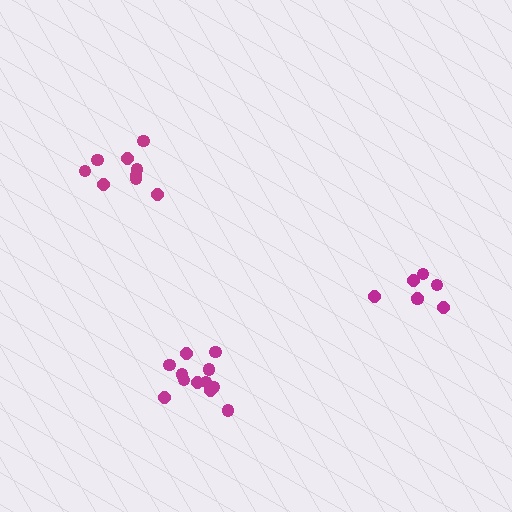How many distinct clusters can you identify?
There are 3 distinct clusters.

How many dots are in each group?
Group 1: 9 dots, Group 2: 12 dots, Group 3: 7 dots (28 total).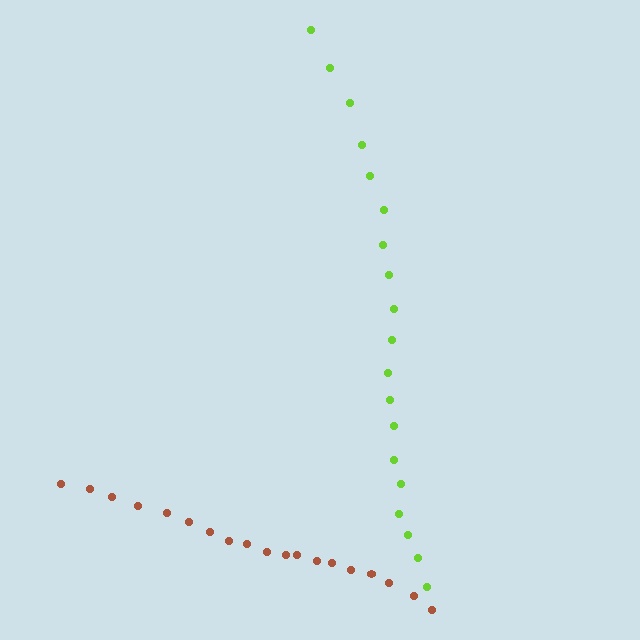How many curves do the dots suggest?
There are 2 distinct paths.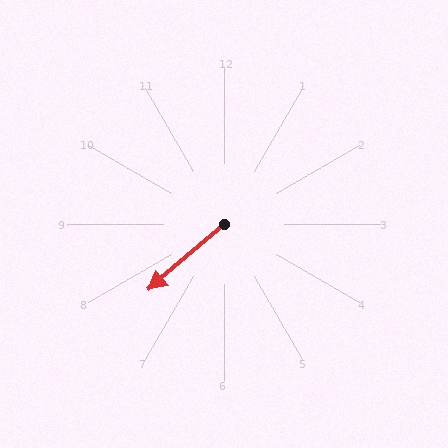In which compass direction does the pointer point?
Southwest.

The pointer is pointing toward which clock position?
Roughly 8 o'clock.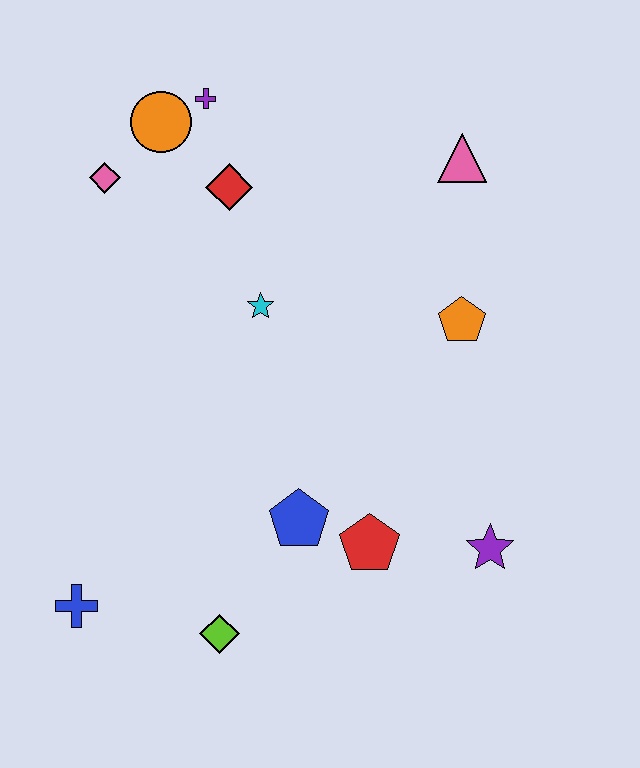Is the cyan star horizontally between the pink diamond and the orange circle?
No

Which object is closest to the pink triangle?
The orange pentagon is closest to the pink triangle.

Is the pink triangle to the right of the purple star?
No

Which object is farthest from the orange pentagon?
The blue cross is farthest from the orange pentagon.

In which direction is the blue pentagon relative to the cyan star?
The blue pentagon is below the cyan star.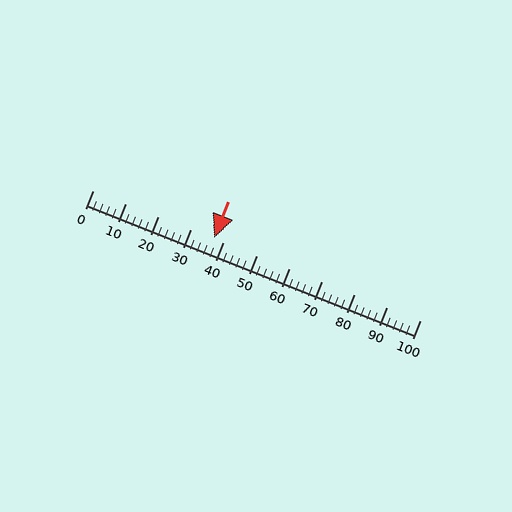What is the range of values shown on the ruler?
The ruler shows values from 0 to 100.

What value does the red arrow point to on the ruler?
The red arrow points to approximately 37.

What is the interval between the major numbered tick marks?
The major tick marks are spaced 10 units apart.